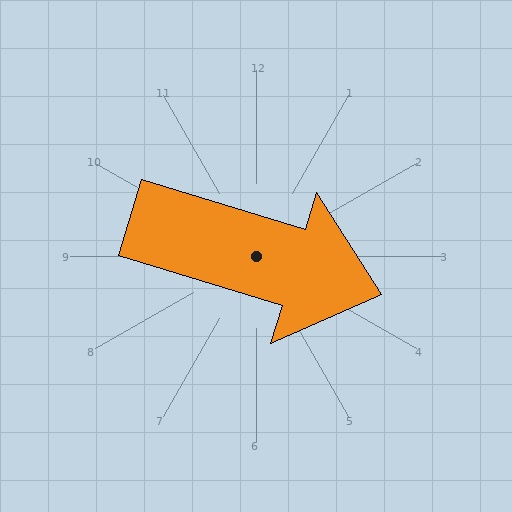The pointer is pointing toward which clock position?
Roughly 4 o'clock.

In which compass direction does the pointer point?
East.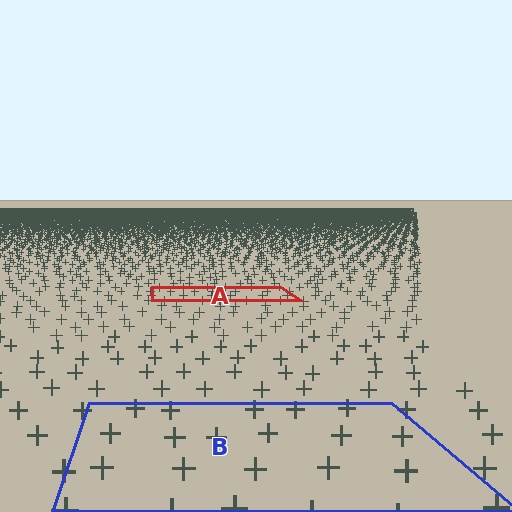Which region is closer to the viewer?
Region B is closer. The texture elements there are larger and more spread out.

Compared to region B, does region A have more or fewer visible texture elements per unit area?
Region A has more texture elements per unit area — they are packed more densely because it is farther away.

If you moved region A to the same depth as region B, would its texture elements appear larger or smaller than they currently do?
They would appear larger. At a closer depth, the same texture elements are projected at a bigger on-screen size.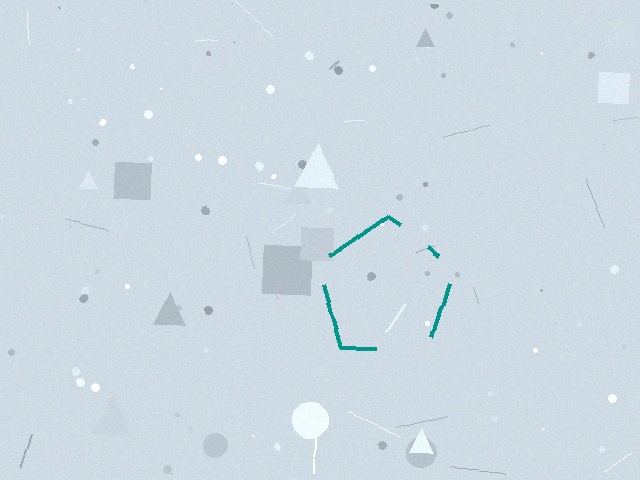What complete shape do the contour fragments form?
The contour fragments form a pentagon.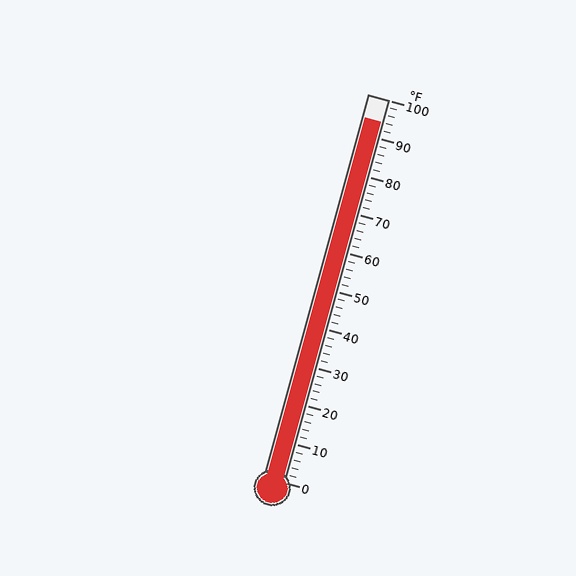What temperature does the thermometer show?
The thermometer shows approximately 94°F.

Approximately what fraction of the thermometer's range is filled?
The thermometer is filled to approximately 95% of its range.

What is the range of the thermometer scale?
The thermometer scale ranges from 0°F to 100°F.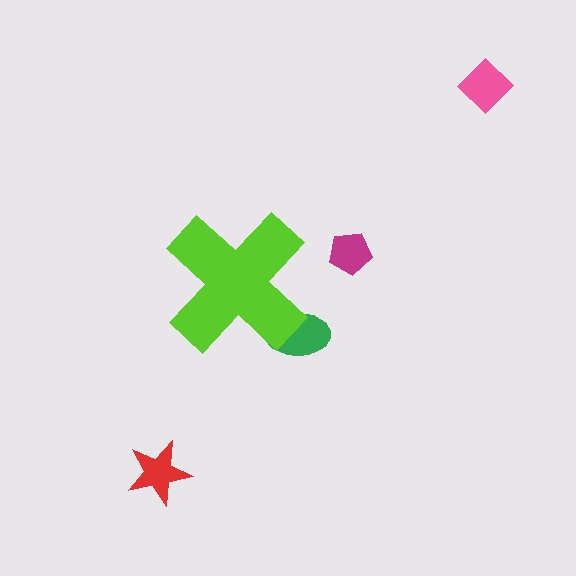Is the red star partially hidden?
No, the red star is fully visible.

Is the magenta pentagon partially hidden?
No, the magenta pentagon is fully visible.